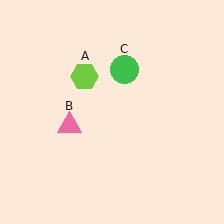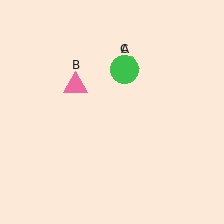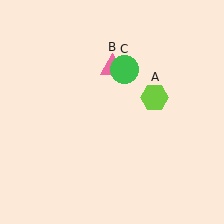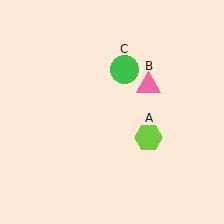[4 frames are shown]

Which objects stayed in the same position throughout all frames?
Green circle (object C) remained stationary.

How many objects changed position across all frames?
2 objects changed position: lime hexagon (object A), pink triangle (object B).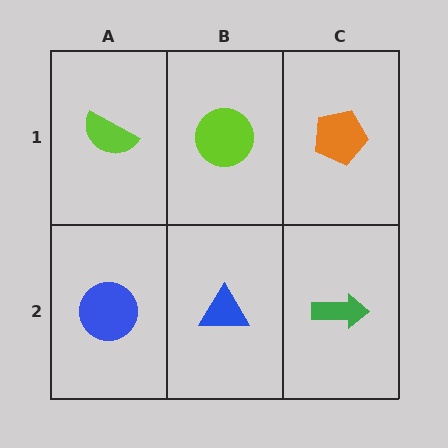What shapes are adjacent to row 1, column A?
A blue circle (row 2, column A), a lime circle (row 1, column B).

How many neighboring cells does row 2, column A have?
2.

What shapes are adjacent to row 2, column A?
A lime semicircle (row 1, column A), a blue triangle (row 2, column B).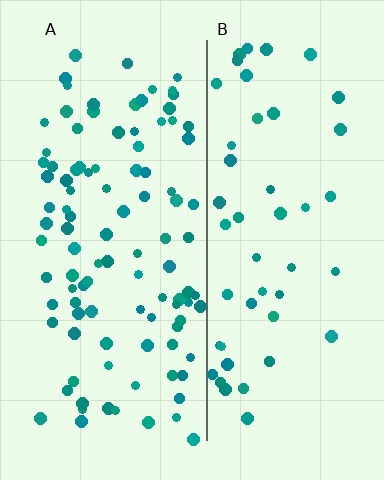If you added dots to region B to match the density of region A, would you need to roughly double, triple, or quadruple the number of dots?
Approximately double.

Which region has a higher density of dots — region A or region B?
A (the left).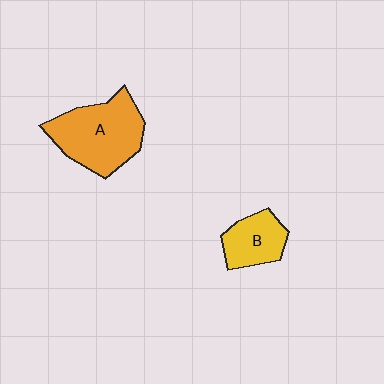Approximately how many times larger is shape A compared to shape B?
Approximately 1.9 times.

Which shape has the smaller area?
Shape B (yellow).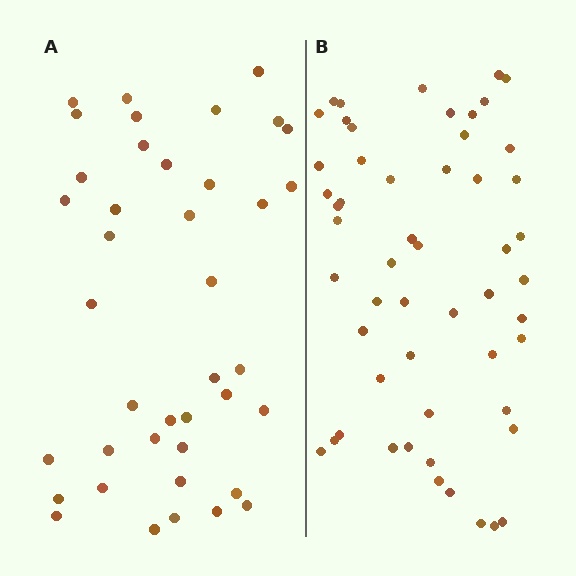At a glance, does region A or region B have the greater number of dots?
Region B (the right region) has more dots.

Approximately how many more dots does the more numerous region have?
Region B has approximately 15 more dots than region A.